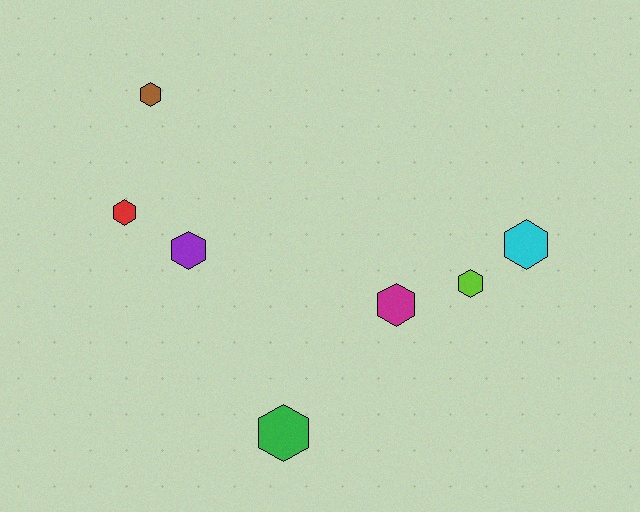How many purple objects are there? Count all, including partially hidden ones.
There is 1 purple object.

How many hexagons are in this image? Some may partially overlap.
There are 7 hexagons.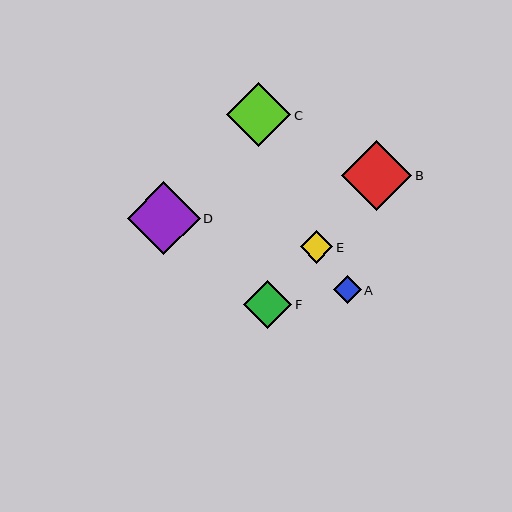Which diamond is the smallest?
Diamond A is the smallest with a size of approximately 28 pixels.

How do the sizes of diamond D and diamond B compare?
Diamond D and diamond B are approximately the same size.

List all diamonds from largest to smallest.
From largest to smallest: D, B, C, F, E, A.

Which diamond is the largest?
Diamond D is the largest with a size of approximately 73 pixels.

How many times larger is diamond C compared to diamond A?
Diamond C is approximately 2.3 times the size of diamond A.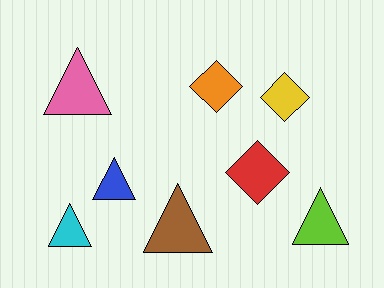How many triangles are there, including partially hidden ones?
There are 5 triangles.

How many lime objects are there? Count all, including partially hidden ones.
There is 1 lime object.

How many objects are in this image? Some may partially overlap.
There are 8 objects.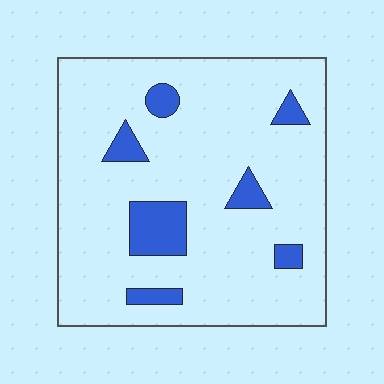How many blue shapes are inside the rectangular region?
7.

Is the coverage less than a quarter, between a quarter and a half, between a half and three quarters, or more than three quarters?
Less than a quarter.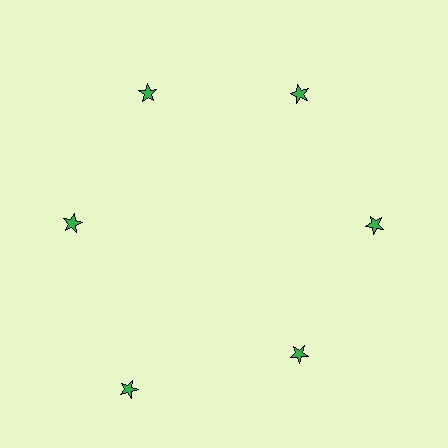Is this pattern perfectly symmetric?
No. The 6 green stars are arranged in a ring, but one element near the 7 o'clock position is pushed outward from the center, breaking the 6-fold rotational symmetry.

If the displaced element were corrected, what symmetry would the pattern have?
It would have 6-fold rotational symmetry — the pattern would map onto itself every 60 degrees.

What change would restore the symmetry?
The symmetry would be restored by moving it inward, back onto the ring so that all 6 stars sit at equal angles and equal distance from the center.